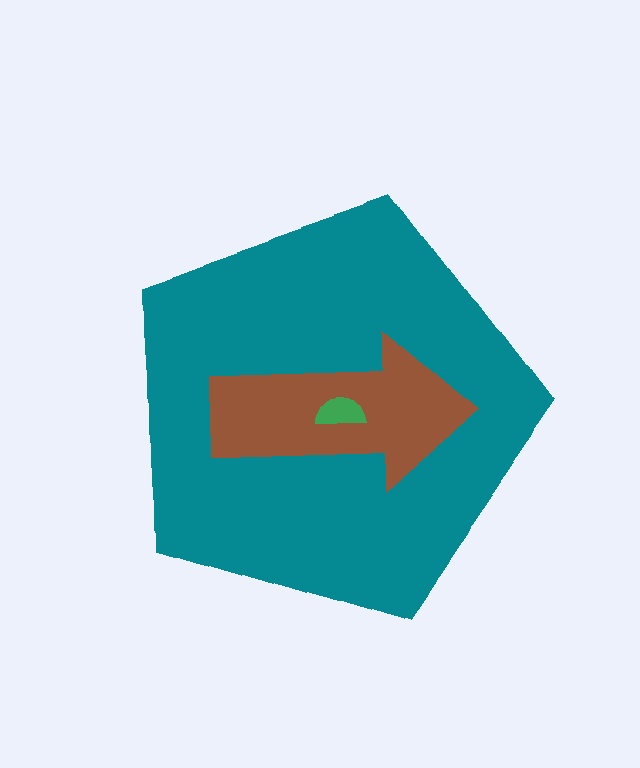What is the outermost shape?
The teal pentagon.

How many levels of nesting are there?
3.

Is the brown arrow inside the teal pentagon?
Yes.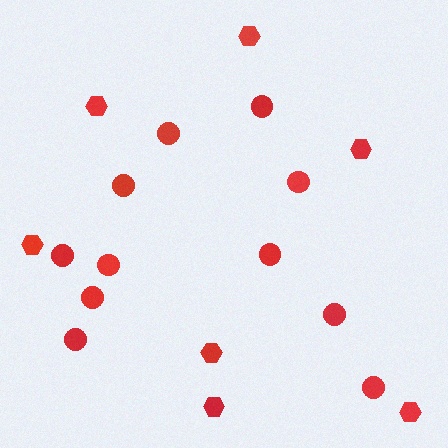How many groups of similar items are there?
There are 2 groups: one group of circles (11) and one group of hexagons (7).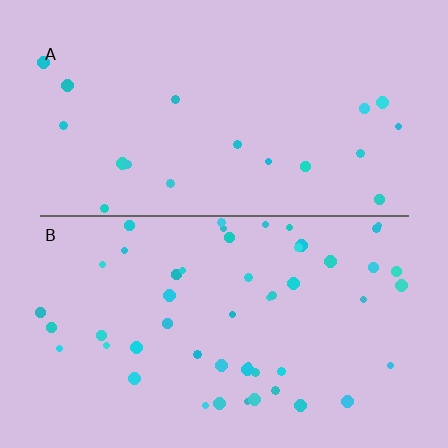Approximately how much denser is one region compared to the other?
Approximately 2.7× — region B over region A.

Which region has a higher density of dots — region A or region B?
B (the bottom).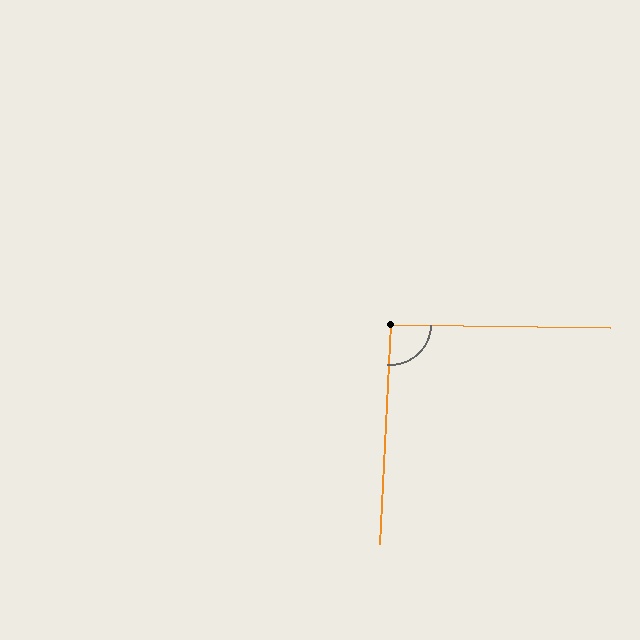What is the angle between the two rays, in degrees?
Approximately 92 degrees.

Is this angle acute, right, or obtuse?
It is approximately a right angle.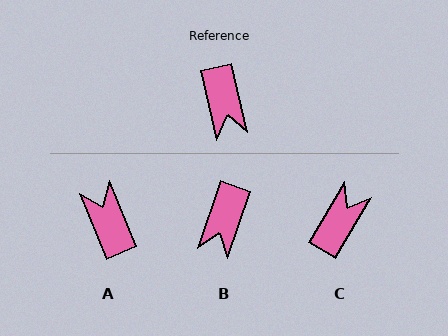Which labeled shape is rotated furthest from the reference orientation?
A, about 171 degrees away.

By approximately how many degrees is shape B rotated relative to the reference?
Approximately 32 degrees clockwise.